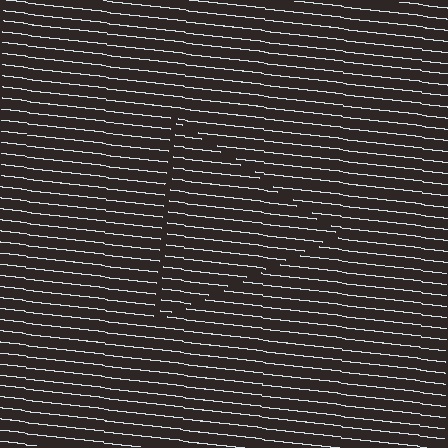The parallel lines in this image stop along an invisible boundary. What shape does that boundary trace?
An illusory triangle. The interior of the shape contains the same grating, shifted by half a period — the contour is defined by the phase discontinuity where line-ends from the inner and outer gratings abut.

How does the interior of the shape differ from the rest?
The interior of the shape contains the same grating, shifted by half a period — the contour is defined by the phase discontinuity where line-ends from the inner and outer gratings abut.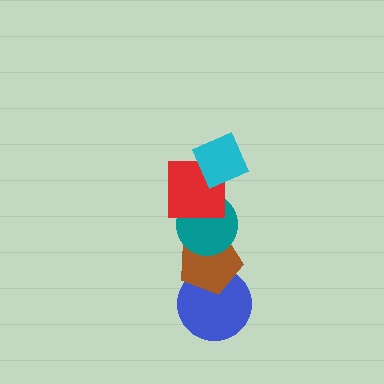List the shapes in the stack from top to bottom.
From top to bottom: the cyan diamond, the red square, the teal circle, the brown pentagon, the blue circle.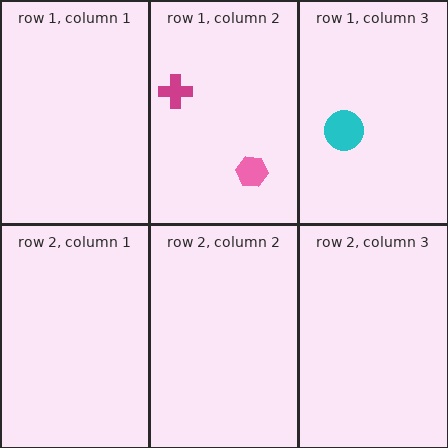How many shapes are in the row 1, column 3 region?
1.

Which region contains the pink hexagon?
The row 1, column 2 region.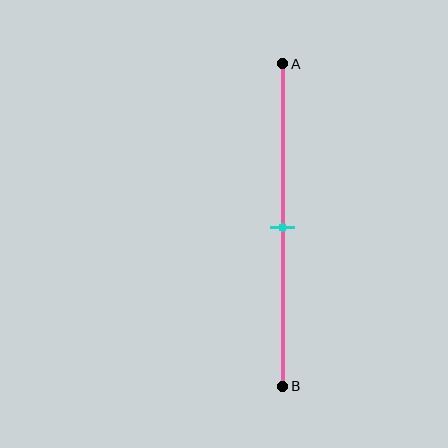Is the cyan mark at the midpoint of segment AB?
Yes, the mark is approximately at the midpoint.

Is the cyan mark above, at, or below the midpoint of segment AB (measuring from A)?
The cyan mark is approximately at the midpoint of segment AB.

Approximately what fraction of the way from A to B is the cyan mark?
The cyan mark is approximately 50% of the way from A to B.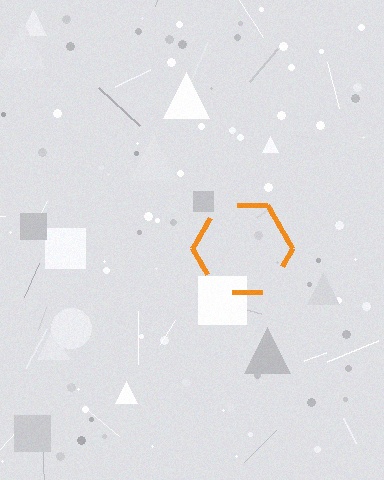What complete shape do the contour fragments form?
The contour fragments form a hexagon.